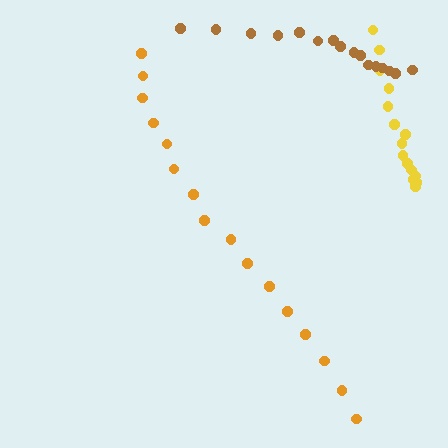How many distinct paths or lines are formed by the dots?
There are 3 distinct paths.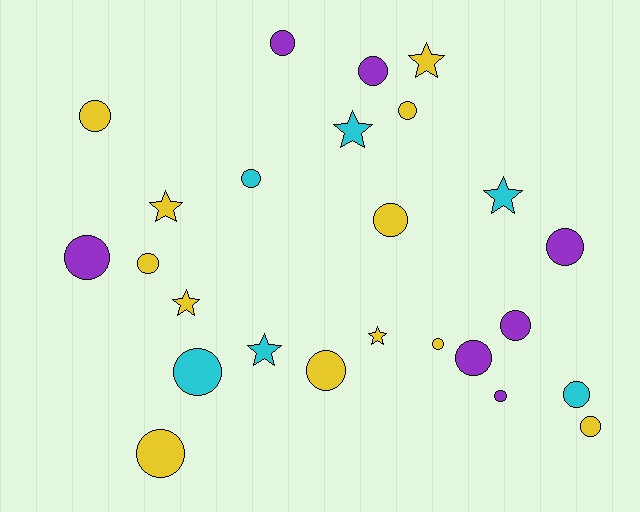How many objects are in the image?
There are 25 objects.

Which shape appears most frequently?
Circle, with 18 objects.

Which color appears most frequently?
Yellow, with 12 objects.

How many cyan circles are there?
There are 3 cyan circles.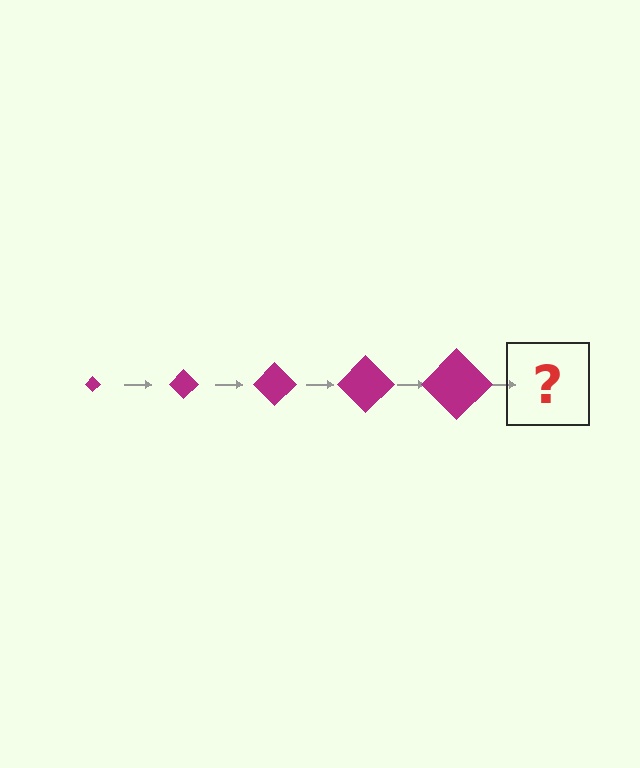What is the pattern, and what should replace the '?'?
The pattern is that the diamond gets progressively larger each step. The '?' should be a magenta diamond, larger than the previous one.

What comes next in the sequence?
The next element should be a magenta diamond, larger than the previous one.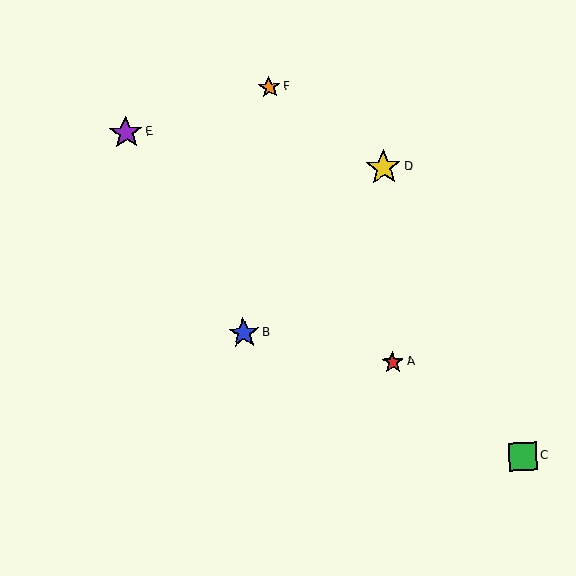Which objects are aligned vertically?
Objects A, D are aligned vertically.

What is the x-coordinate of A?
Object A is at x≈393.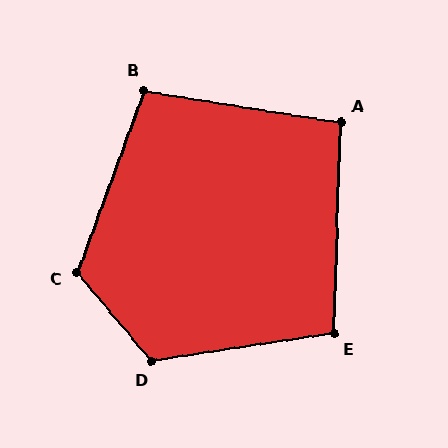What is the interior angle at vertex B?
Approximately 102 degrees (obtuse).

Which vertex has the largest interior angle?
D, at approximately 122 degrees.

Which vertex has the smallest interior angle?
A, at approximately 97 degrees.